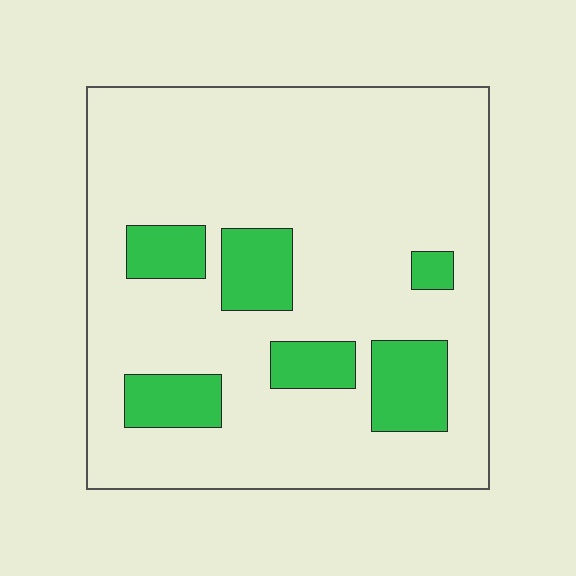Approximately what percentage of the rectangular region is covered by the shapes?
Approximately 15%.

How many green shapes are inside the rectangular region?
6.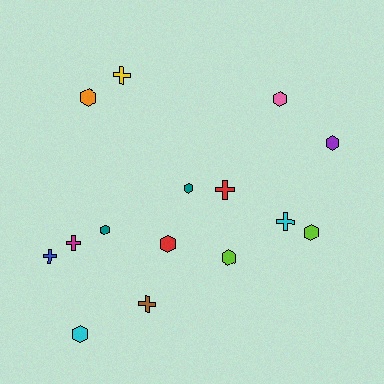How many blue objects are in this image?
There is 1 blue object.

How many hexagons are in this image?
There are 9 hexagons.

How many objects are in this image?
There are 15 objects.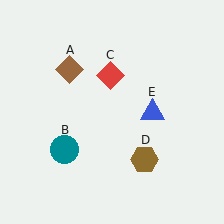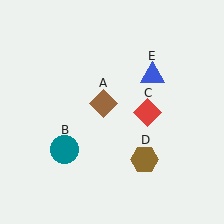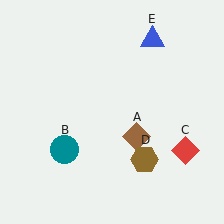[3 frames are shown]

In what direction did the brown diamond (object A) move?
The brown diamond (object A) moved down and to the right.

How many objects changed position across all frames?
3 objects changed position: brown diamond (object A), red diamond (object C), blue triangle (object E).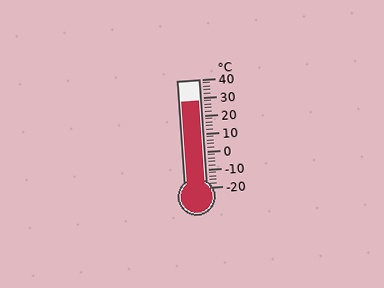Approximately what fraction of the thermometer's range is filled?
The thermometer is filled to approximately 80% of its range.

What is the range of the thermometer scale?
The thermometer scale ranges from -20°C to 40°C.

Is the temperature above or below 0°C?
The temperature is above 0°C.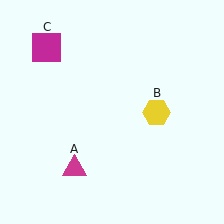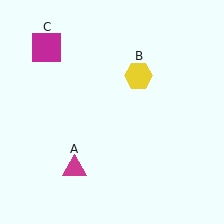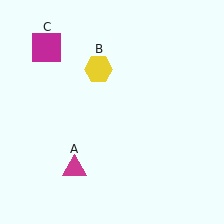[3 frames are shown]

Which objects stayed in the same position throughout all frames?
Magenta triangle (object A) and magenta square (object C) remained stationary.